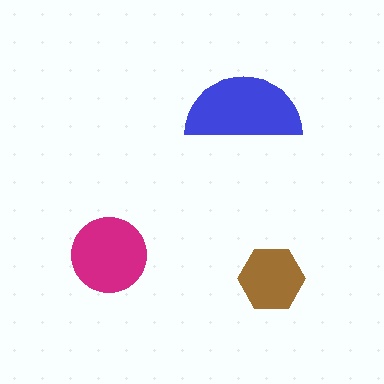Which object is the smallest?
The brown hexagon.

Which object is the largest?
The blue semicircle.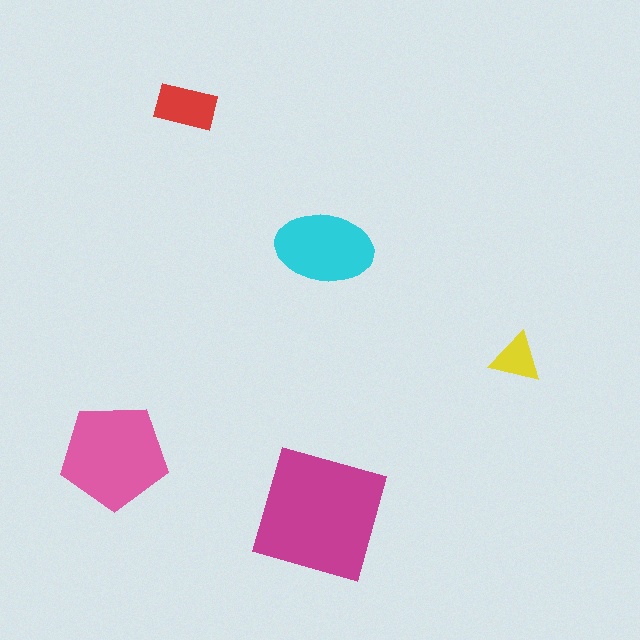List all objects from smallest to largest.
The yellow triangle, the red rectangle, the cyan ellipse, the pink pentagon, the magenta square.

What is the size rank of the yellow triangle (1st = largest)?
5th.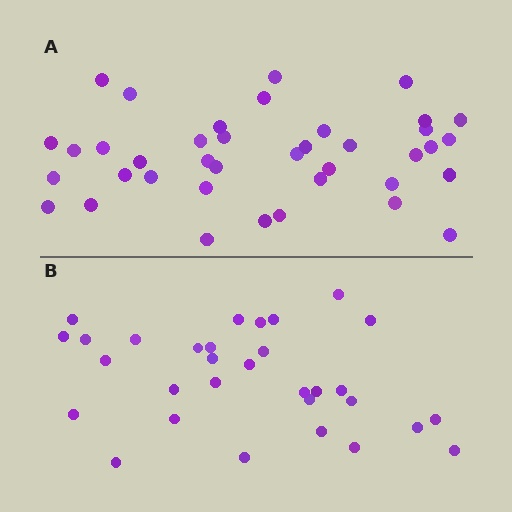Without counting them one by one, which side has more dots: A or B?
Region A (the top region) has more dots.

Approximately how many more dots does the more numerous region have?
Region A has roughly 8 or so more dots than region B.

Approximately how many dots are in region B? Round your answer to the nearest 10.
About 30 dots. (The exact count is 31, which rounds to 30.)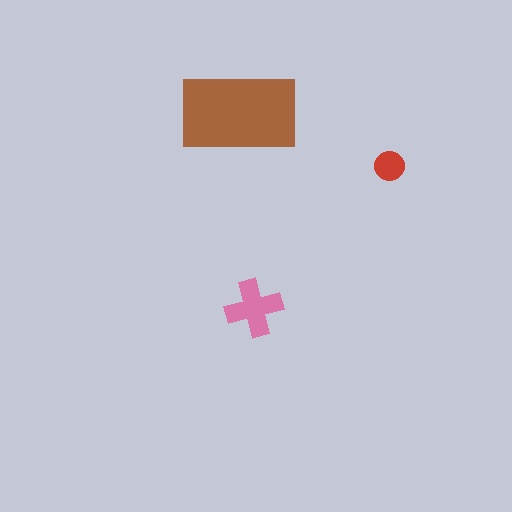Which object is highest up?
The brown rectangle is topmost.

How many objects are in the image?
There are 3 objects in the image.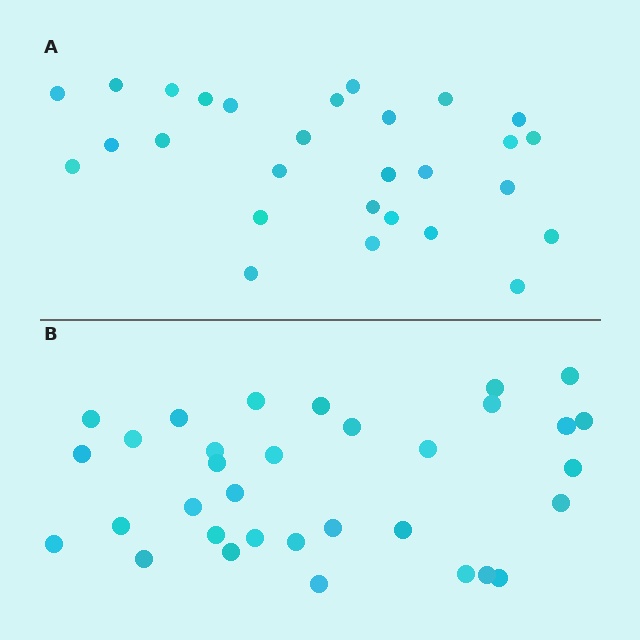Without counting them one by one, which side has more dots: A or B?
Region B (the bottom region) has more dots.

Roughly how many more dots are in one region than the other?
Region B has about 5 more dots than region A.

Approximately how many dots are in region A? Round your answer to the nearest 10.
About 30 dots. (The exact count is 28, which rounds to 30.)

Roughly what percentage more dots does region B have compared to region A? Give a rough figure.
About 20% more.